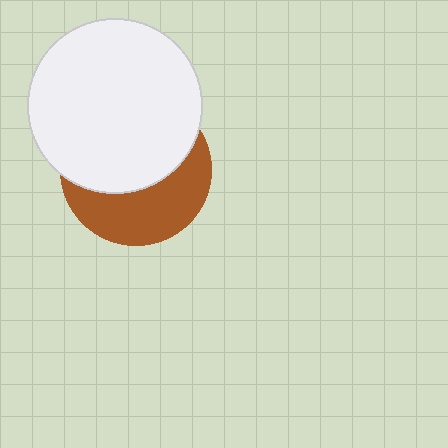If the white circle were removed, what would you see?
You would see the complete brown circle.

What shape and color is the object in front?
The object in front is a white circle.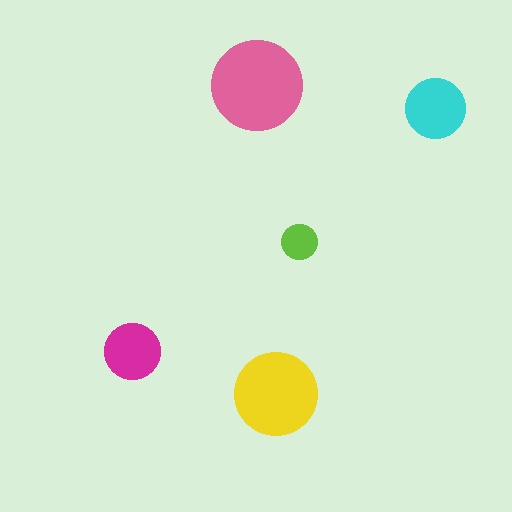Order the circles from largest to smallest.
the pink one, the yellow one, the cyan one, the magenta one, the lime one.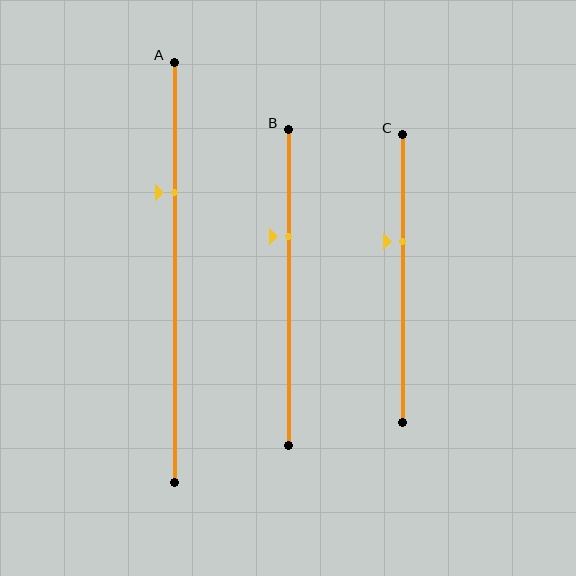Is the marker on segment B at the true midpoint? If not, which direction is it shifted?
No, the marker on segment B is shifted upward by about 16% of the segment length.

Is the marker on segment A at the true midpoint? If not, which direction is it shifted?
No, the marker on segment A is shifted upward by about 19% of the segment length.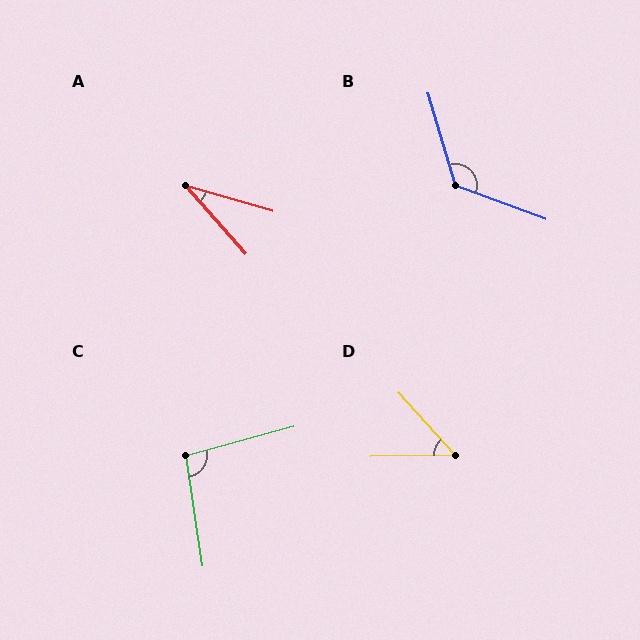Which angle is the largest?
B, at approximately 127 degrees.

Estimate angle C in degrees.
Approximately 97 degrees.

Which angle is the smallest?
A, at approximately 32 degrees.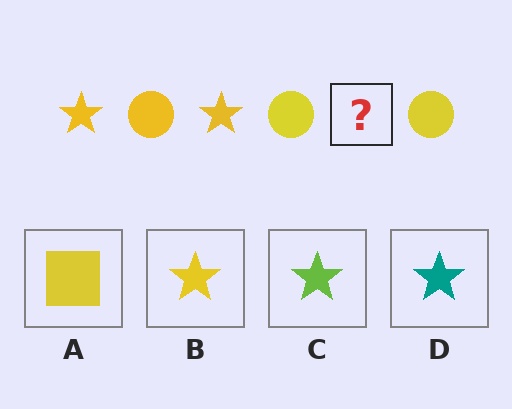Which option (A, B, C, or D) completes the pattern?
B.